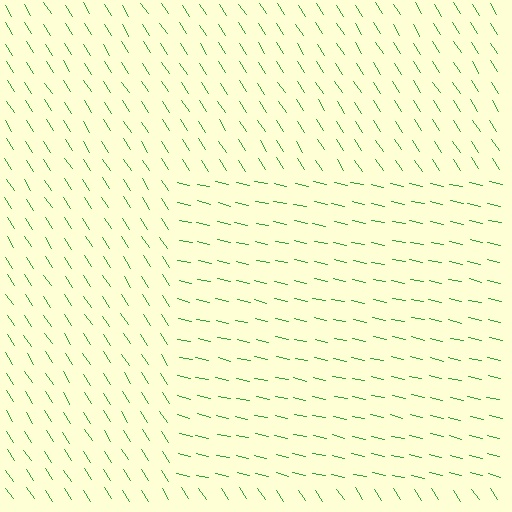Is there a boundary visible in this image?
Yes, there is a texture boundary formed by a change in line orientation.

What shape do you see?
I see a rectangle.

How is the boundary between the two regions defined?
The boundary is defined purely by a change in line orientation (approximately 45 degrees difference). All lines are the same color and thickness.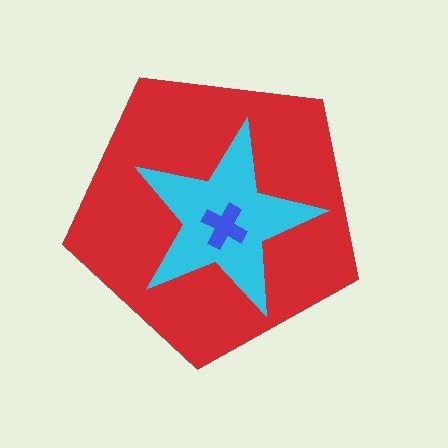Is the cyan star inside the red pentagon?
Yes.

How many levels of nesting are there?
3.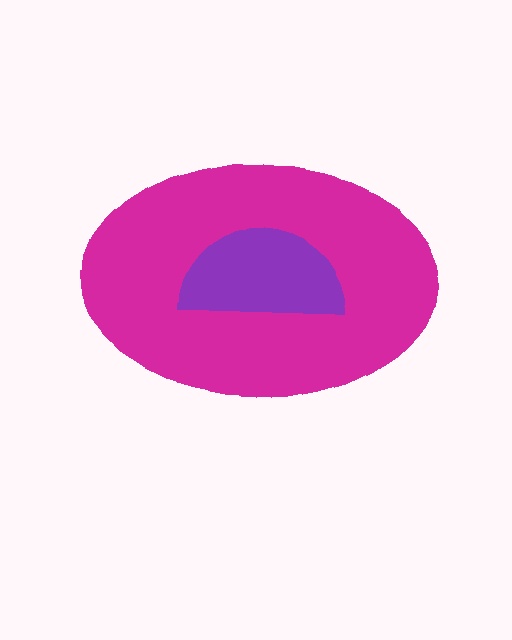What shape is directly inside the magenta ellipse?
The purple semicircle.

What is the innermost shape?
The purple semicircle.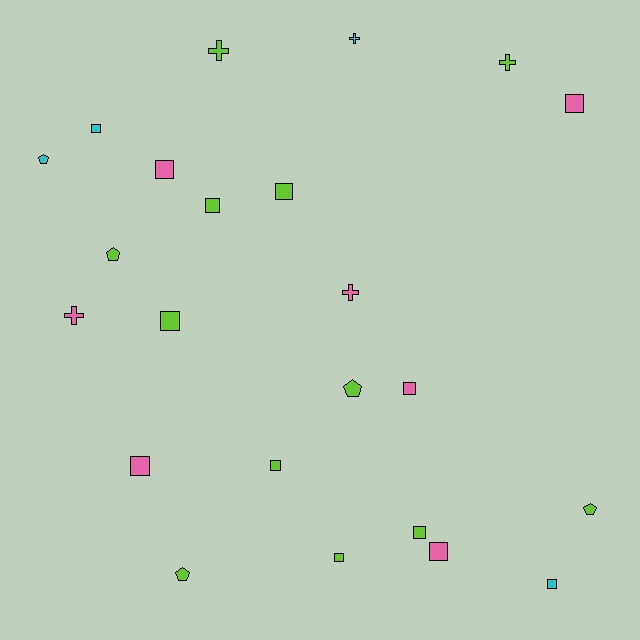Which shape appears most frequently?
Square, with 13 objects.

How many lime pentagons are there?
There are 4 lime pentagons.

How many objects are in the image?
There are 23 objects.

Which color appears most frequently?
Lime, with 12 objects.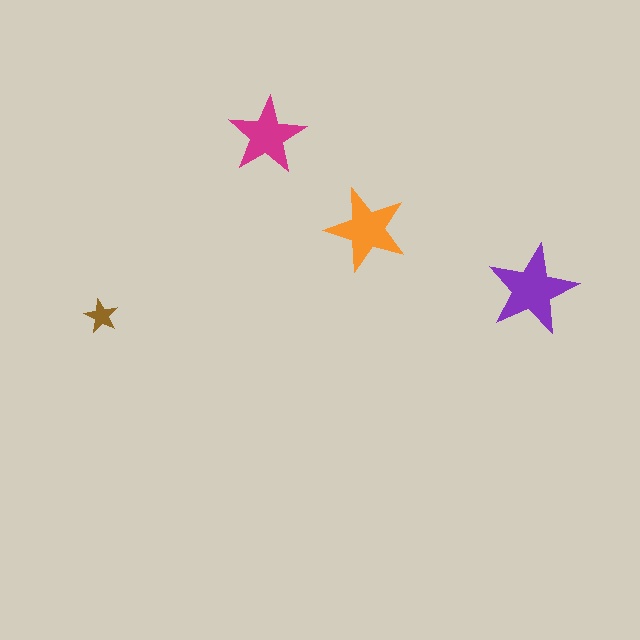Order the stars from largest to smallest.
the purple one, the orange one, the magenta one, the brown one.